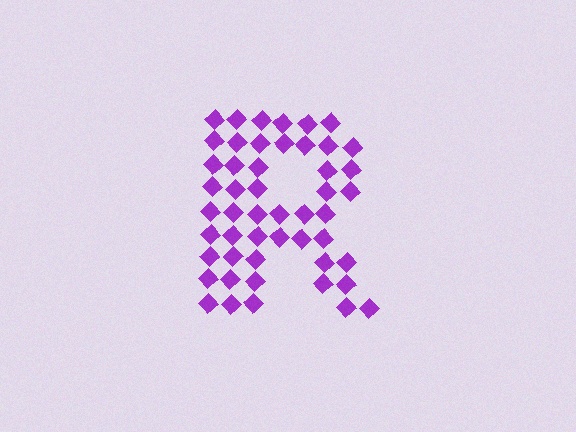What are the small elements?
The small elements are diamonds.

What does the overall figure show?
The overall figure shows the letter R.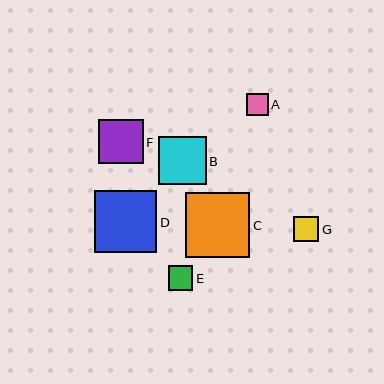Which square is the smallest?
Square A is the smallest with a size of approximately 22 pixels.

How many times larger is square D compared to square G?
Square D is approximately 2.5 times the size of square G.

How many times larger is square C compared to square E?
Square C is approximately 2.6 times the size of square E.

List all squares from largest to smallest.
From largest to smallest: C, D, B, F, G, E, A.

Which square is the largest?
Square C is the largest with a size of approximately 65 pixels.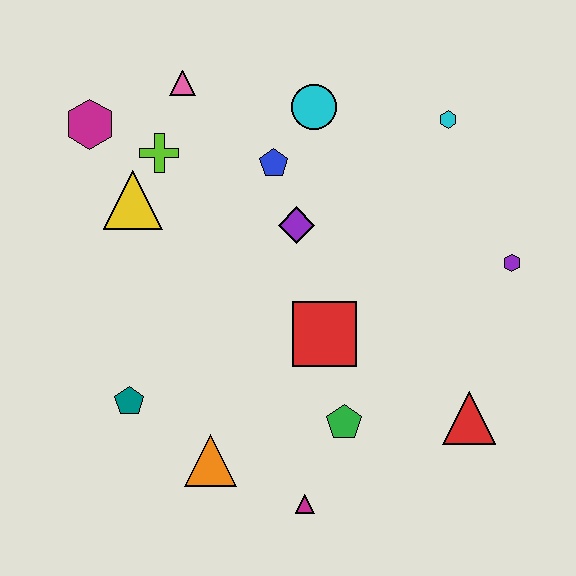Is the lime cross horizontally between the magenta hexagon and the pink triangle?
Yes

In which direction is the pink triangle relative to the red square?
The pink triangle is above the red square.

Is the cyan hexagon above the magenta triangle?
Yes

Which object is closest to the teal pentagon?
The orange triangle is closest to the teal pentagon.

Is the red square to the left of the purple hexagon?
Yes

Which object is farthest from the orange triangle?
The cyan hexagon is farthest from the orange triangle.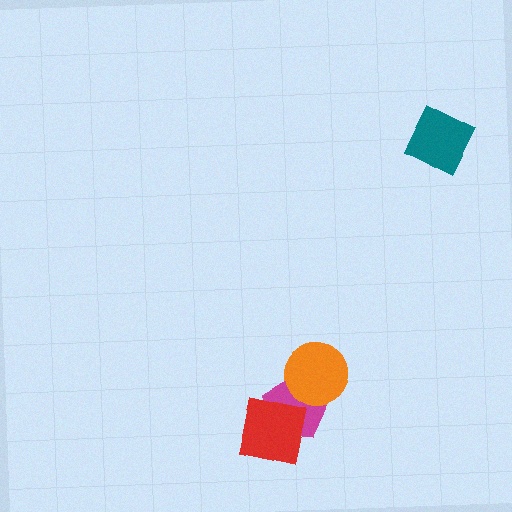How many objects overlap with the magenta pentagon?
2 objects overlap with the magenta pentagon.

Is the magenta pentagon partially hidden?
Yes, it is partially covered by another shape.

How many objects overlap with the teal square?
0 objects overlap with the teal square.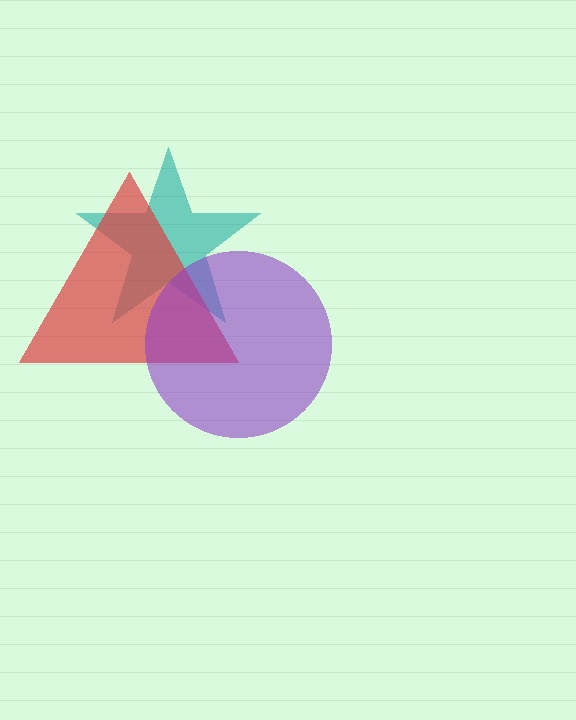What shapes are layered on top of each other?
The layered shapes are: a teal star, a red triangle, a purple circle.